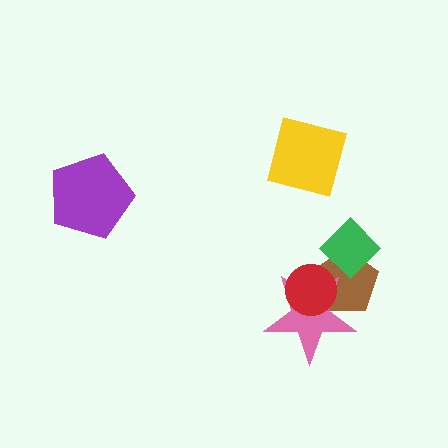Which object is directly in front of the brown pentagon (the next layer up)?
The pink star is directly in front of the brown pentagon.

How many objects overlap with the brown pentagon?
3 objects overlap with the brown pentagon.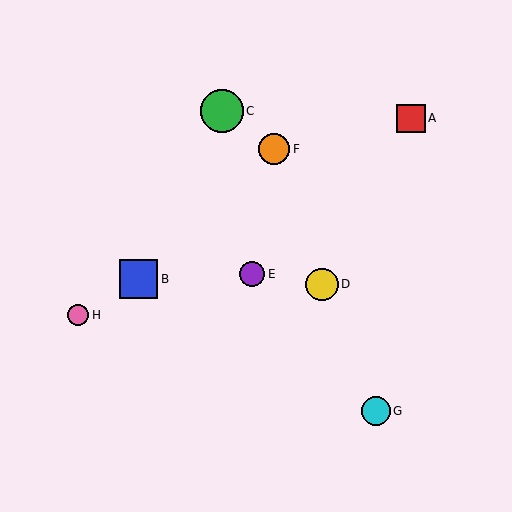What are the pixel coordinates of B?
Object B is at (138, 279).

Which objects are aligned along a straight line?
Objects A, B, H are aligned along a straight line.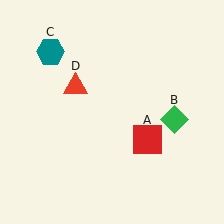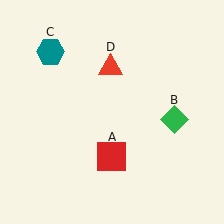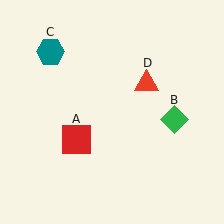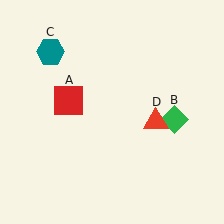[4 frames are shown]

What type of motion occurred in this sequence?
The red square (object A), red triangle (object D) rotated clockwise around the center of the scene.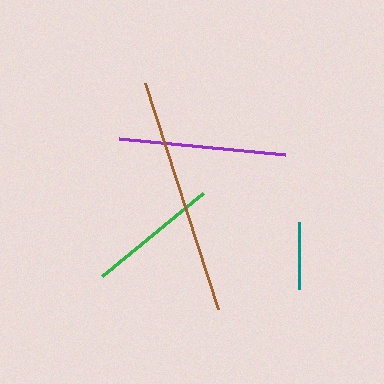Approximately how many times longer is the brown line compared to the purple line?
The brown line is approximately 1.4 times the length of the purple line.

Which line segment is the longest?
The brown line is the longest at approximately 237 pixels.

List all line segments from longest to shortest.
From longest to shortest: brown, purple, green, teal.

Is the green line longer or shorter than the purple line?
The purple line is longer than the green line.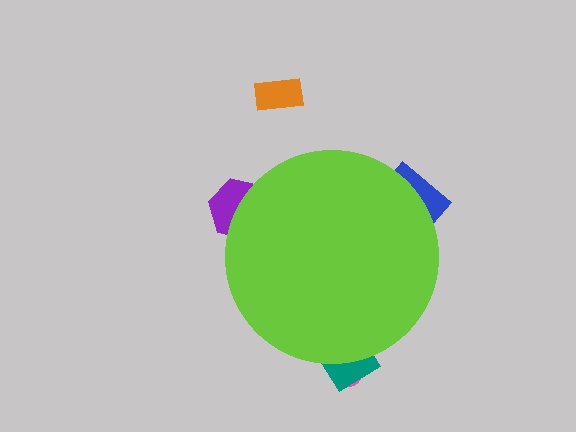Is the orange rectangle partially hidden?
No, the orange rectangle is fully visible.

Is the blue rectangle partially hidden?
Yes, the blue rectangle is partially hidden behind the lime circle.